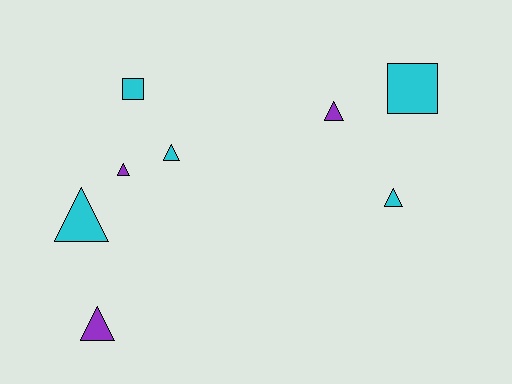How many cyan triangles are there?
There are 3 cyan triangles.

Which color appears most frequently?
Cyan, with 5 objects.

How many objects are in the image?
There are 8 objects.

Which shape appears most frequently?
Triangle, with 6 objects.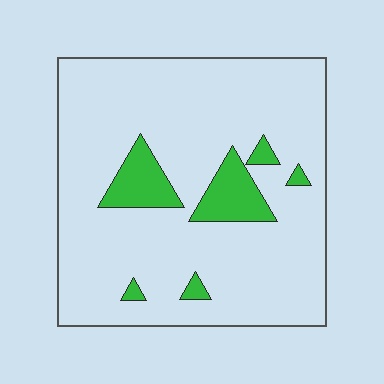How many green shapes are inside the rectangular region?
6.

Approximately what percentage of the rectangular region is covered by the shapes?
Approximately 10%.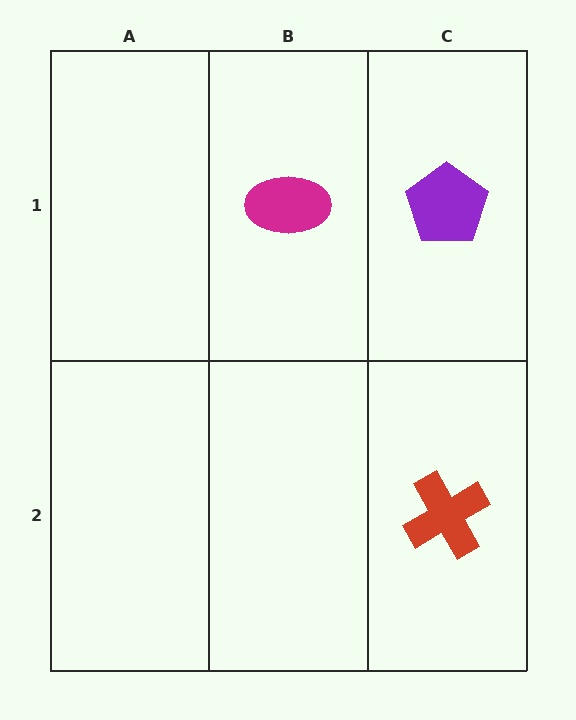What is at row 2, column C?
A red cross.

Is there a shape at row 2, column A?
No, that cell is empty.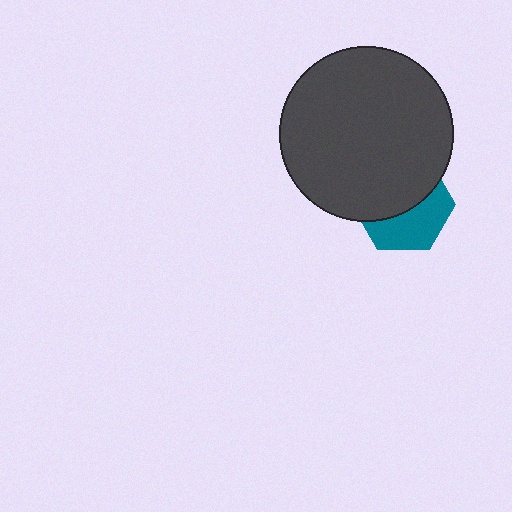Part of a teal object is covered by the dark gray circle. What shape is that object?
It is a hexagon.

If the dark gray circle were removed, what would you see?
You would see the complete teal hexagon.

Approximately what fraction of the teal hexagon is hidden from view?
Roughly 55% of the teal hexagon is hidden behind the dark gray circle.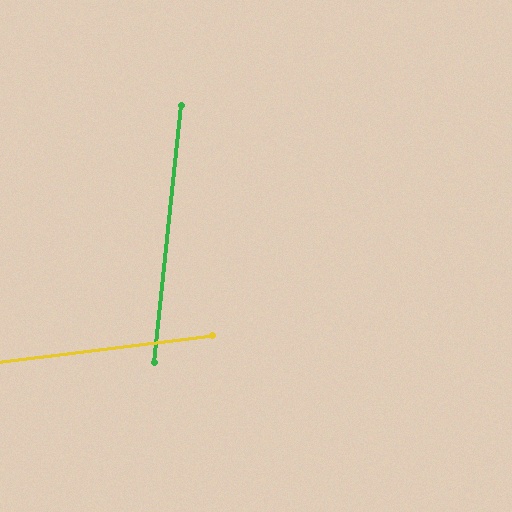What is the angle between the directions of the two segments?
Approximately 77 degrees.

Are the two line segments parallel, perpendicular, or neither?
Neither parallel nor perpendicular — they differ by about 77°.